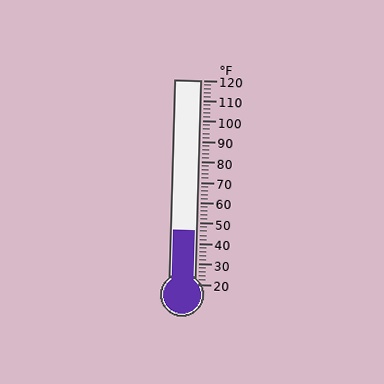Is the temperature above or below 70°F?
The temperature is below 70°F.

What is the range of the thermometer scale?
The thermometer scale ranges from 20°F to 120°F.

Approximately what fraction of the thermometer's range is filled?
The thermometer is filled to approximately 25% of its range.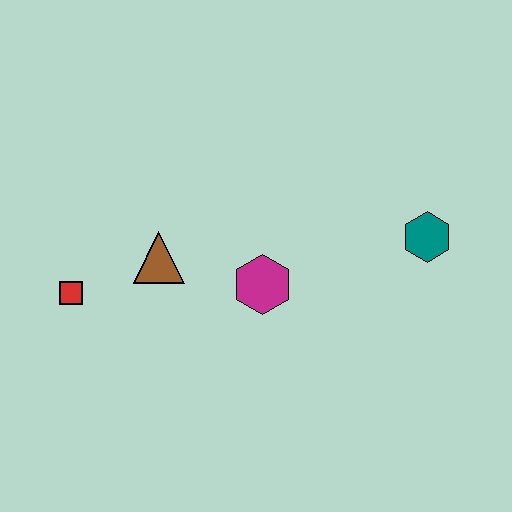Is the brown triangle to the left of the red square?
No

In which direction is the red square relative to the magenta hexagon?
The red square is to the left of the magenta hexagon.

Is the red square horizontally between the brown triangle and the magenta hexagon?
No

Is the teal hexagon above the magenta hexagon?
Yes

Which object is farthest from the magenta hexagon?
The red square is farthest from the magenta hexagon.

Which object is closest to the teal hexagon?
The magenta hexagon is closest to the teal hexagon.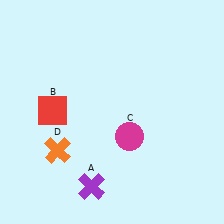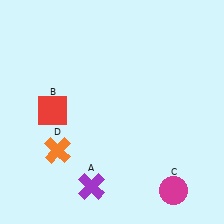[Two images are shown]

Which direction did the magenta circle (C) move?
The magenta circle (C) moved down.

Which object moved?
The magenta circle (C) moved down.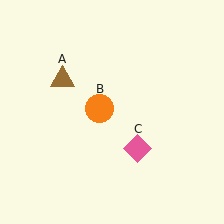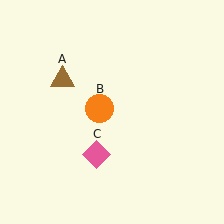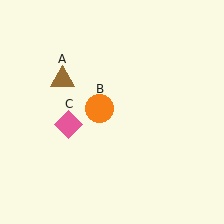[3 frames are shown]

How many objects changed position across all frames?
1 object changed position: pink diamond (object C).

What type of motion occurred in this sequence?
The pink diamond (object C) rotated clockwise around the center of the scene.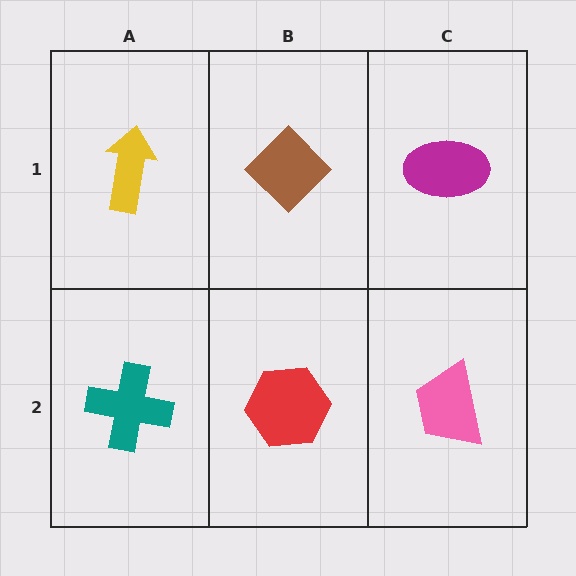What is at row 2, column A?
A teal cross.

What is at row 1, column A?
A yellow arrow.